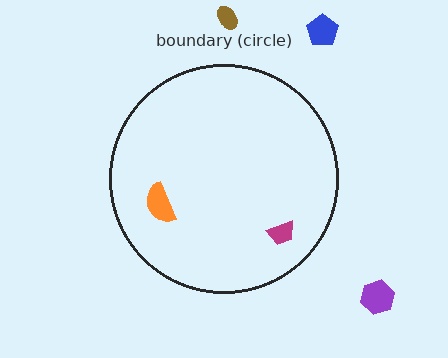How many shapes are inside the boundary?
2 inside, 3 outside.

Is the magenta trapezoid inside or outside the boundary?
Inside.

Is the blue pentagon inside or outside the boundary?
Outside.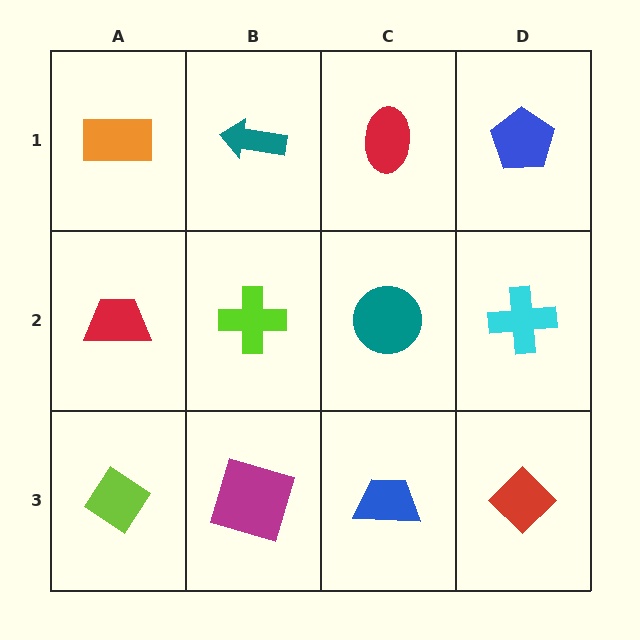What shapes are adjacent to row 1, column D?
A cyan cross (row 2, column D), a red ellipse (row 1, column C).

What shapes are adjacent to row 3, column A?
A red trapezoid (row 2, column A), a magenta square (row 3, column B).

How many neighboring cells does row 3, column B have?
3.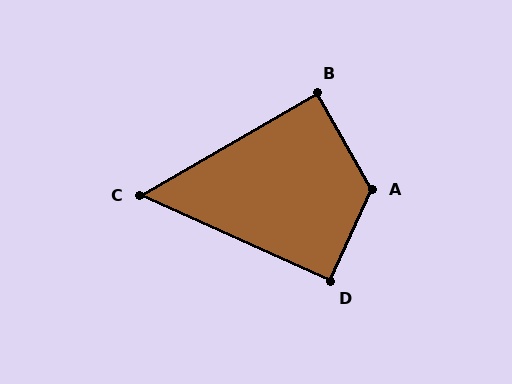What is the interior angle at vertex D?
Approximately 90 degrees (approximately right).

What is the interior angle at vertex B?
Approximately 90 degrees (approximately right).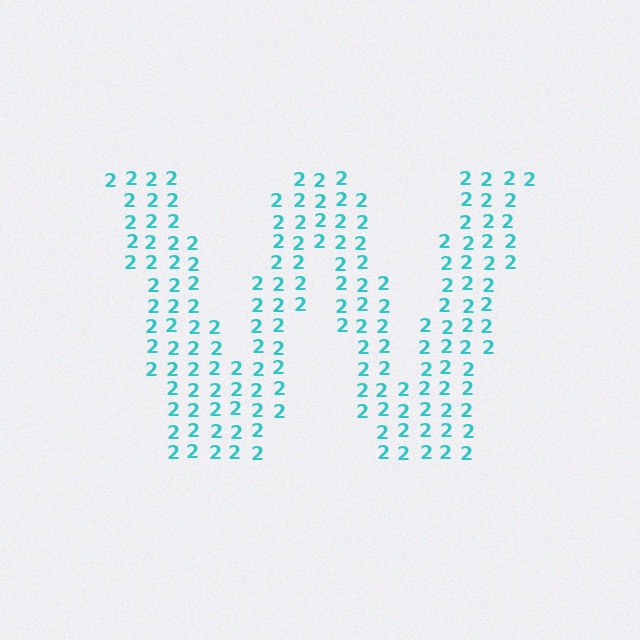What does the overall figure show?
The overall figure shows the letter W.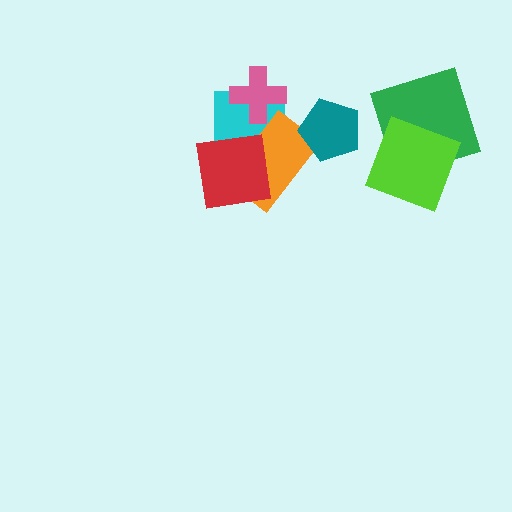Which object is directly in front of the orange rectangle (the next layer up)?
The teal pentagon is directly in front of the orange rectangle.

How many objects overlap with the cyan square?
3 objects overlap with the cyan square.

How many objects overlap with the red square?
2 objects overlap with the red square.